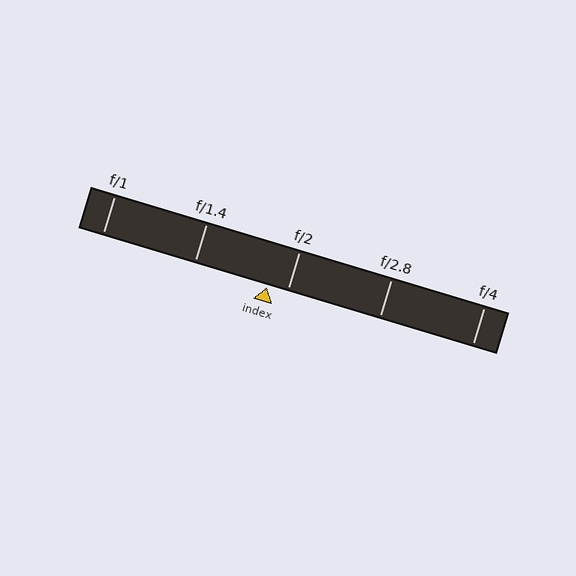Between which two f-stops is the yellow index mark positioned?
The index mark is between f/1.4 and f/2.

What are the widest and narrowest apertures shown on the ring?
The widest aperture shown is f/1 and the narrowest is f/4.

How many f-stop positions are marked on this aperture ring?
There are 5 f-stop positions marked.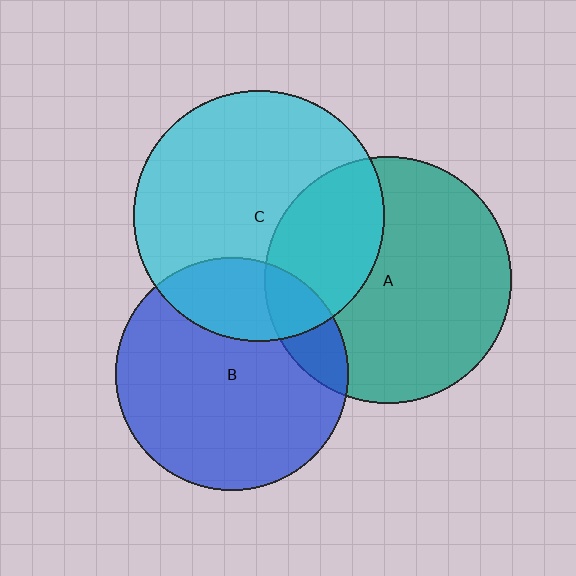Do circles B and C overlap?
Yes.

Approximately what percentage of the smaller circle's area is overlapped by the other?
Approximately 25%.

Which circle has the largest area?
Circle C (cyan).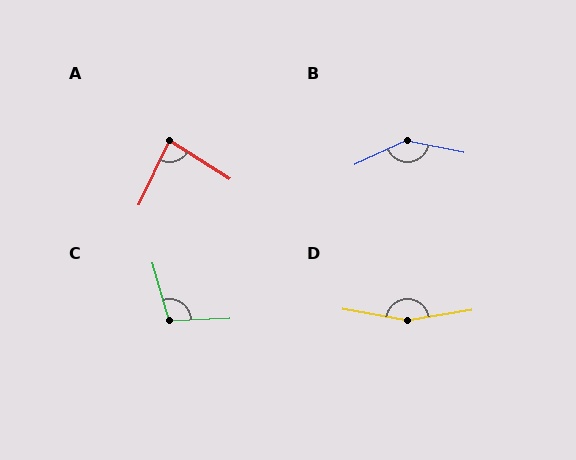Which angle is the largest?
D, at approximately 161 degrees.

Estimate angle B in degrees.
Approximately 143 degrees.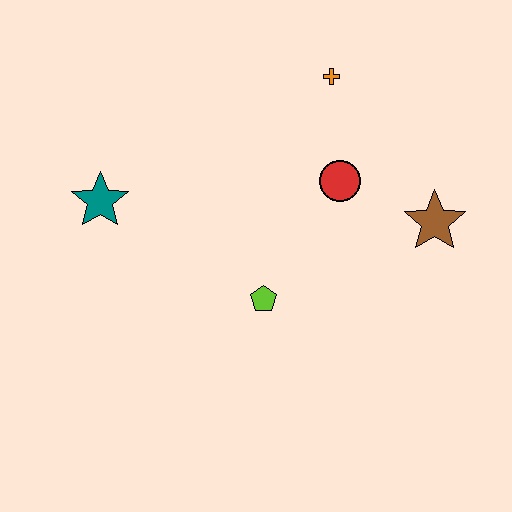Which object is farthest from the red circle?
The teal star is farthest from the red circle.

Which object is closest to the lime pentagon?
The red circle is closest to the lime pentagon.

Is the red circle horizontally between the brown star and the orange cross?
Yes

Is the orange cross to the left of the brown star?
Yes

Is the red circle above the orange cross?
No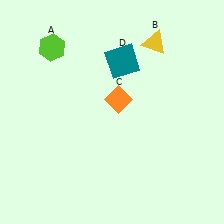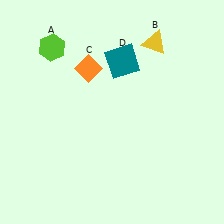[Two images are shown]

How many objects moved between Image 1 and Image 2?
1 object moved between the two images.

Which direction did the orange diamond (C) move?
The orange diamond (C) moved up.